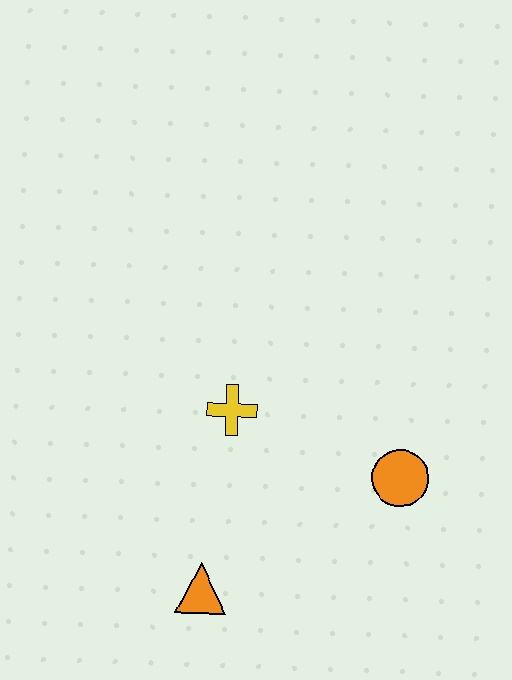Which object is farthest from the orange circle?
The orange triangle is farthest from the orange circle.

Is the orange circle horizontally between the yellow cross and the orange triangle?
No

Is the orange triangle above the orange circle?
No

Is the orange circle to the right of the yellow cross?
Yes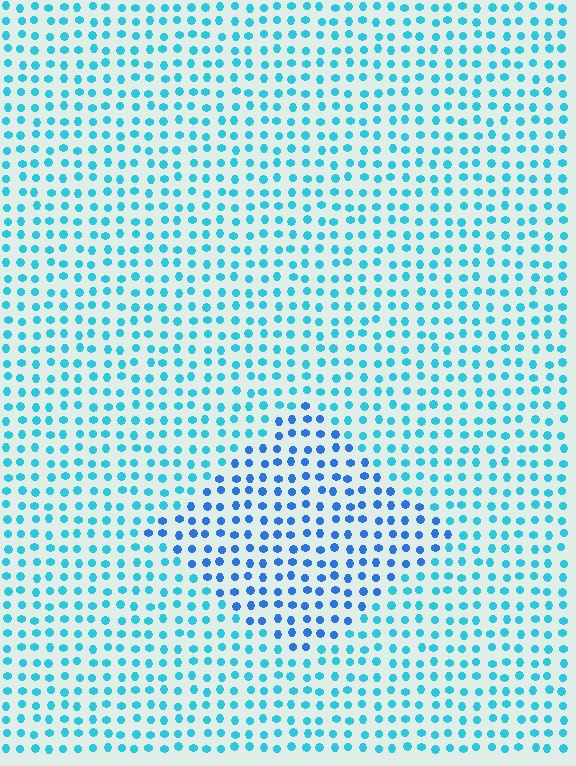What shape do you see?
I see a diamond.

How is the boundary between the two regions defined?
The boundary is defined purely by a slight shift in hue (about 29 degrees). Spacing, size, and orientation are identical on both sides.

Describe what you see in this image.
The image is filled with small cyan elements in a uniform arrangement. A diamond-shaped region is visible where the elements are tinted to a slightly different hue, forming a subtle color boundary.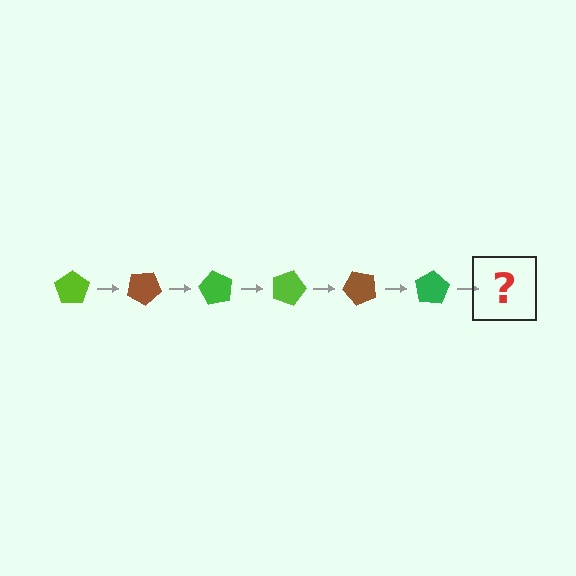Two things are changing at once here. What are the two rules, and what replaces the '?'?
The two rules are that it rotates 30 degrees each step and the color cycles through lime, brown, and green. The '?' should be a lime pentagon, rotated 180 degrees from the start.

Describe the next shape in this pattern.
It should be a lime pentagon, rotated 180 degrees from the start.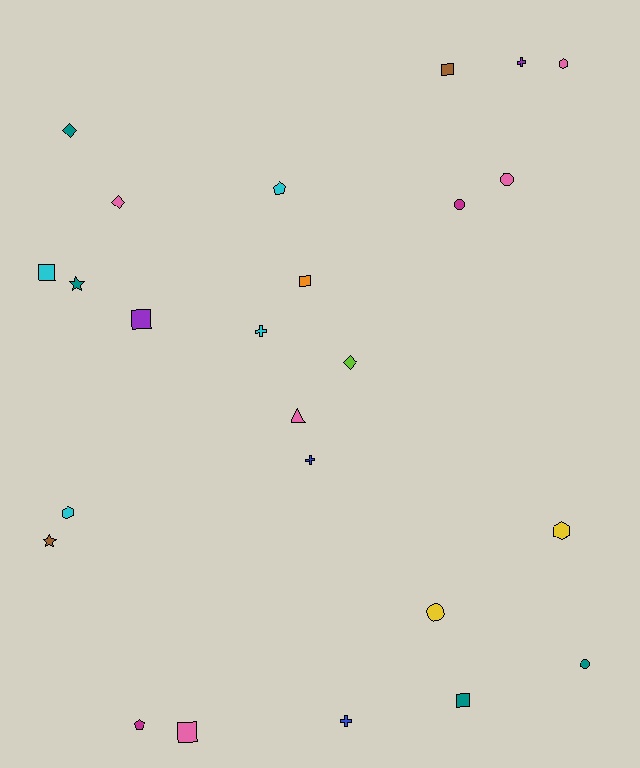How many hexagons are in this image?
There are 3 hexagons.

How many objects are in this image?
There are 25 objects.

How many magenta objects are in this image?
There are 2 magenta objects.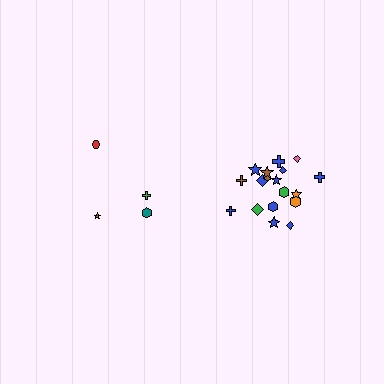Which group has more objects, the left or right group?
The right group.